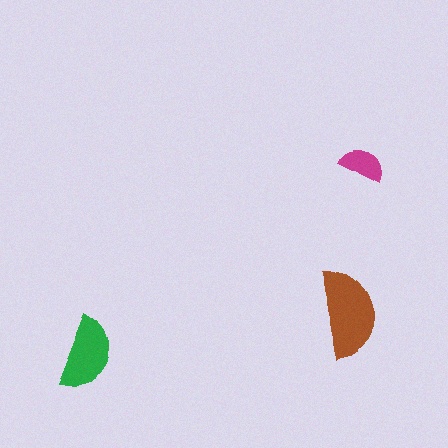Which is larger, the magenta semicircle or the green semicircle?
The green one.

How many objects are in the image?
There are 3 objects in the image.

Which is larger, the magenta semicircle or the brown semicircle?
The brown one.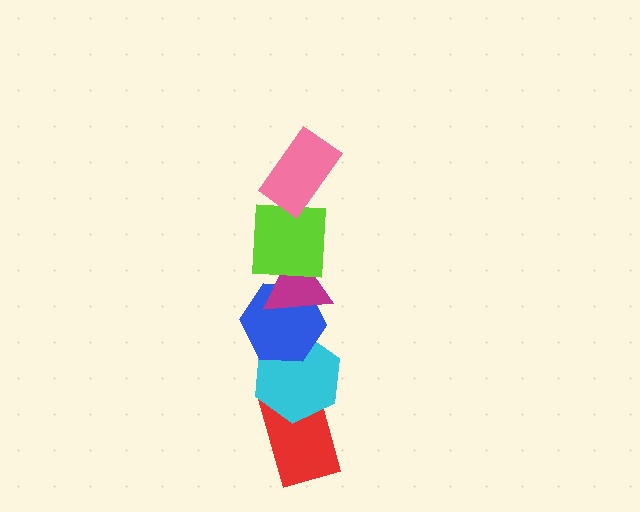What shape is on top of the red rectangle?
The cyan hexagon is on top of the red rectangle.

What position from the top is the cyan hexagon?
The cyan hexagon is 5th from the top.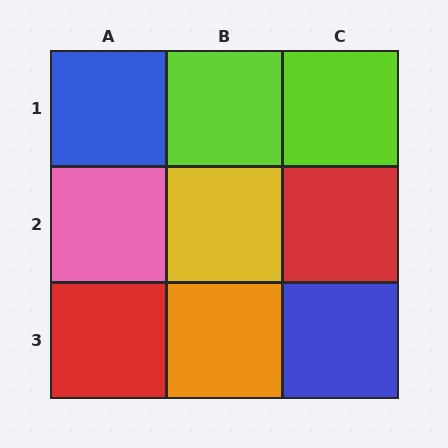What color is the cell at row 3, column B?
Orange.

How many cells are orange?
1 cell is orange.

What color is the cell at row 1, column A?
Blue.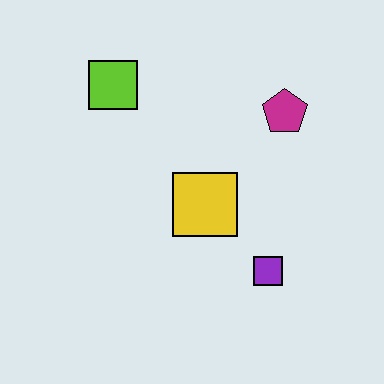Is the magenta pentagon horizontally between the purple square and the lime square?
No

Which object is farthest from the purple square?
The lime square is farthest from the purple square.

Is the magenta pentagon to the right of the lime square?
Yes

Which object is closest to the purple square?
The yellow square is closest to the purple square.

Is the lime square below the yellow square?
No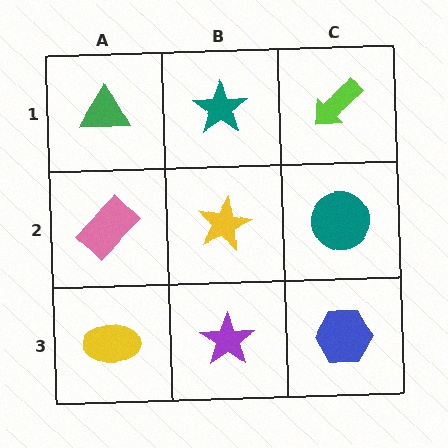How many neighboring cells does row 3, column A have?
2.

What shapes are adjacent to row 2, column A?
A green triangle (row 1, column A), a yellow ellipse (row 3, column A), a yellow star (row 2, column B).